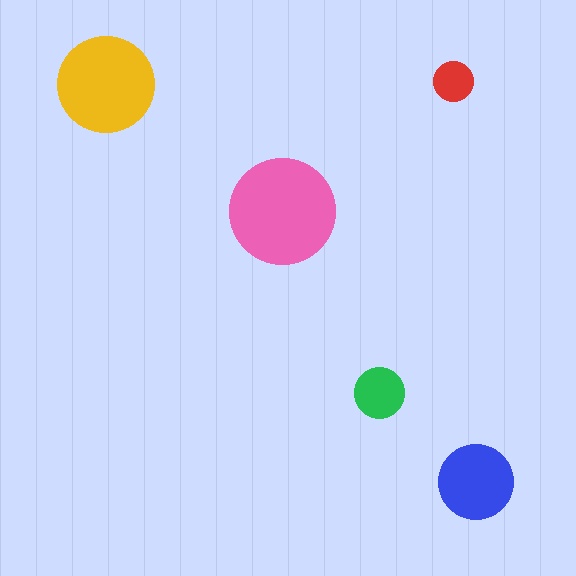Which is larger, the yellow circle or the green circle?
The yellow one.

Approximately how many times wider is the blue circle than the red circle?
About 2 times wider.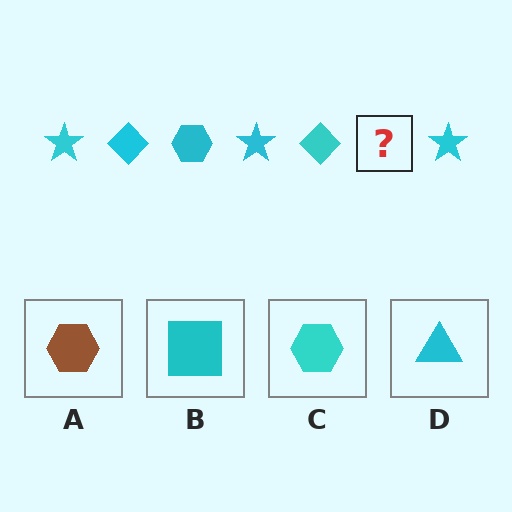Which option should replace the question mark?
Option C.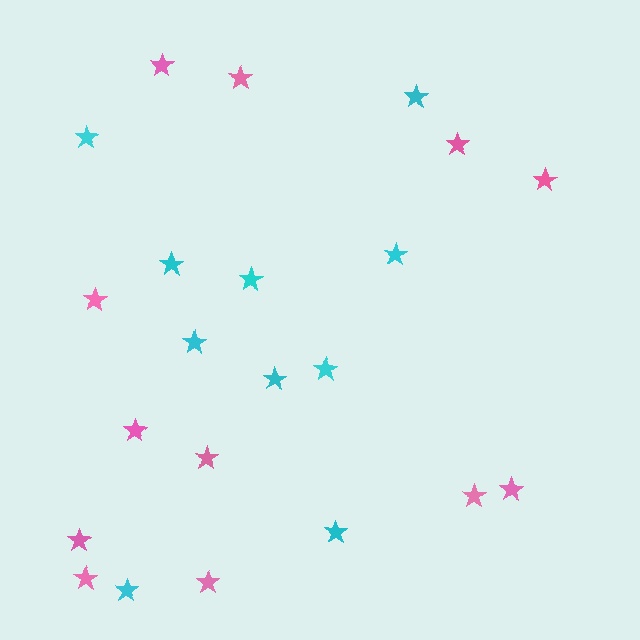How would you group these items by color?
There are 2 groups: one group of pink stars (12) and one group of cyan stars (10).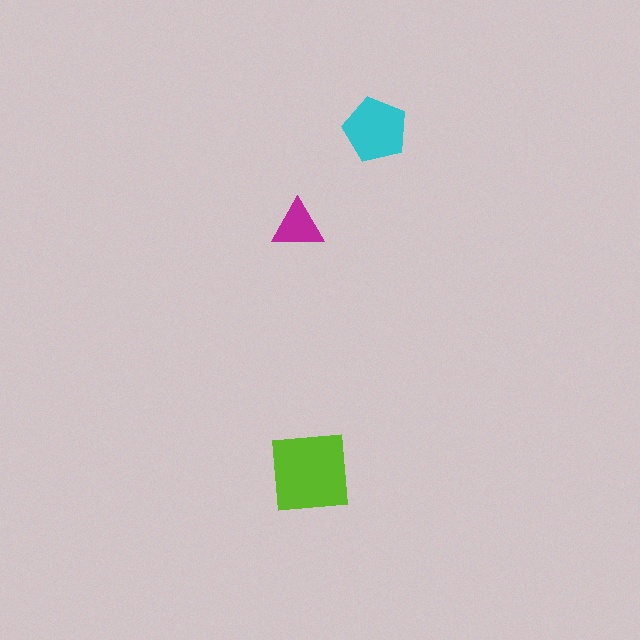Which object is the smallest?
The magenta triangle.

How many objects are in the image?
There are 3 objects in the image.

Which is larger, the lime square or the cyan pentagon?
The lime square.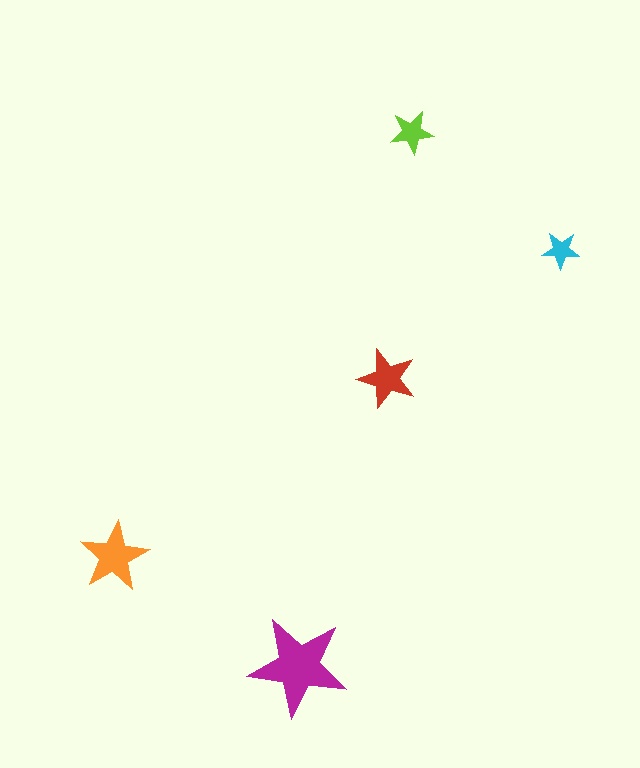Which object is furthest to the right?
The cyan star is rightmost.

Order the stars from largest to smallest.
the magenta one, the orange one, the red one, the lime one, the cyan one.